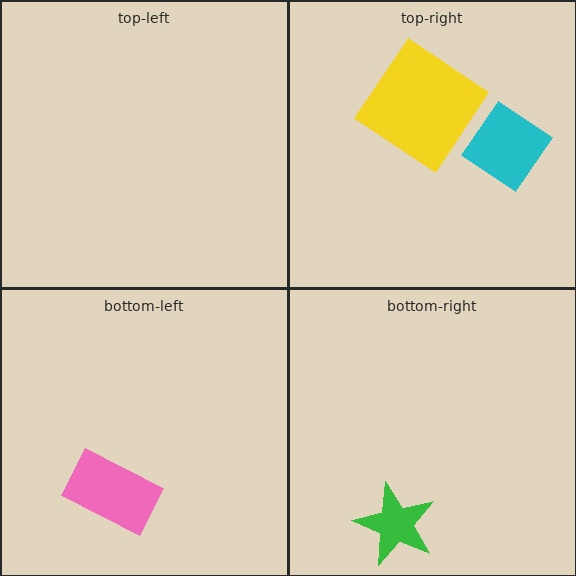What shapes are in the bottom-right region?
The green star.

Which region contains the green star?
The bottom-right region.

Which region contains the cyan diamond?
The top-right region.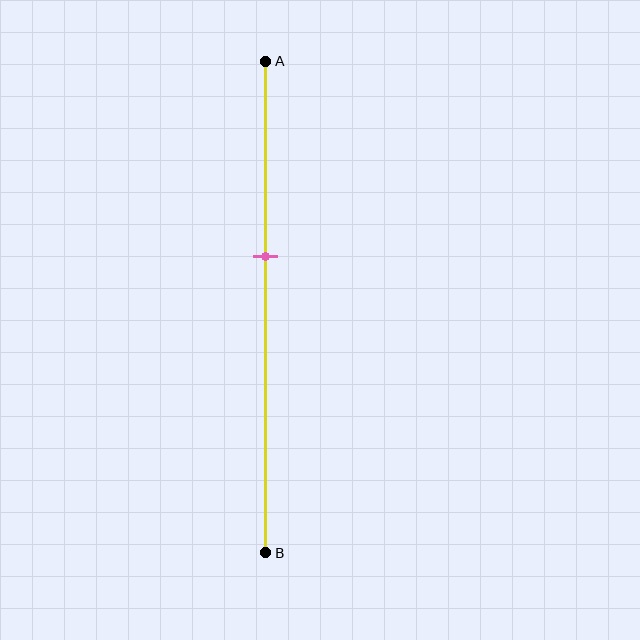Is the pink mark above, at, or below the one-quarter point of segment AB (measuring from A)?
The pink mark is below the one-quarter point of segment AB.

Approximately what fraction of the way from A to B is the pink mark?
The pink mark is approximately 40% of the way from A to B.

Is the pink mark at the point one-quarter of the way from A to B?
No, the mark is at about 40% from A, not at the 25% one-quarter point.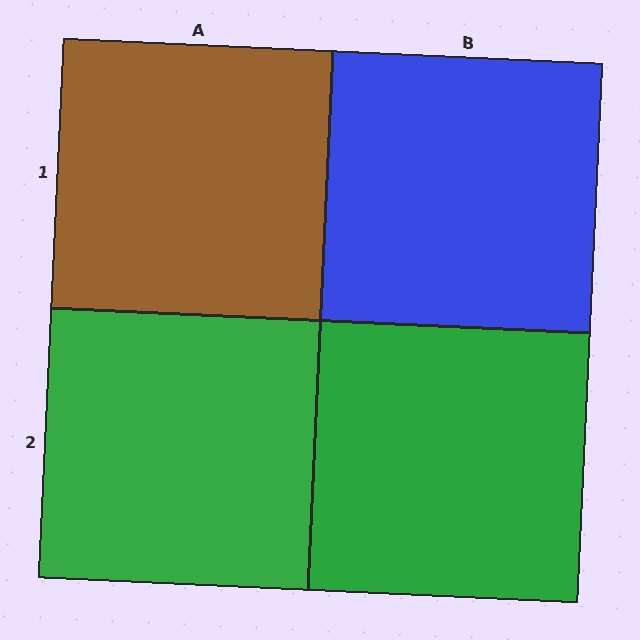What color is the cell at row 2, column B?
Green.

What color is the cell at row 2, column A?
Green.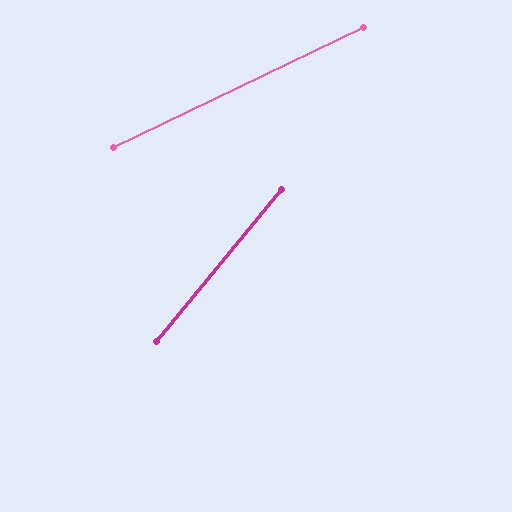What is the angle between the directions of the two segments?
Approximately 25 degrees.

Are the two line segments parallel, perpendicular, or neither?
Neither parallel nor perpendicular — they differ by about 25°.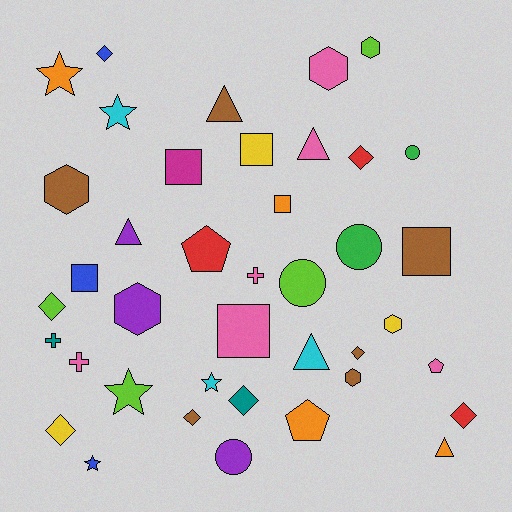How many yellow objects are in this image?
There are 3 yellow objects.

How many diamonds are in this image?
There are 8 diamonds.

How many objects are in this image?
There are 40 objects.